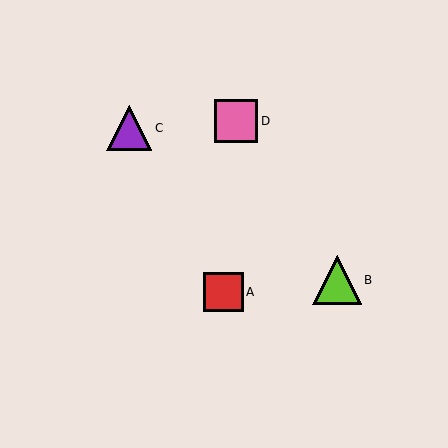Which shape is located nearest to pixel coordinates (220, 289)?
The red square (labeled A) at (224, 292) is nearest to that location.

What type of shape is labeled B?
Shape B is a lime triangle.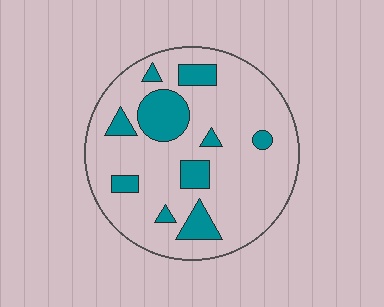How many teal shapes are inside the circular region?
10.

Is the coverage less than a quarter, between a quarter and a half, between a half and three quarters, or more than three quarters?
Less than a quarter.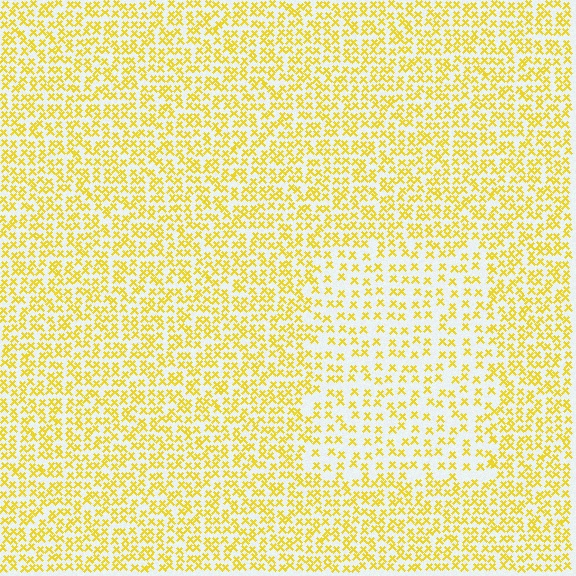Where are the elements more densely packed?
The elements are more densely packed outside the rectangle boundary.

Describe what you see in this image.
The image contains small yellow elements arranged at two different densities. A rectangle-shaped region is visible where the elements are less densely packed than the surrounding area.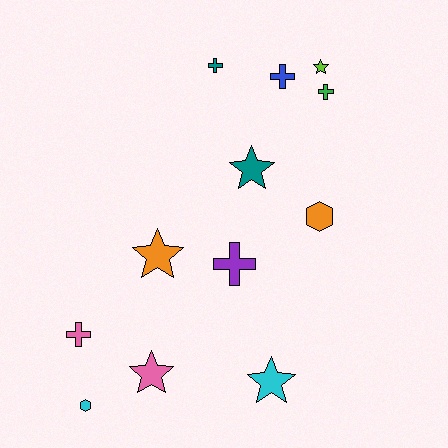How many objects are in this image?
There are 12 objects.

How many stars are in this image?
There are 5 stars.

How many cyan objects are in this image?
There are 2 cyan objects.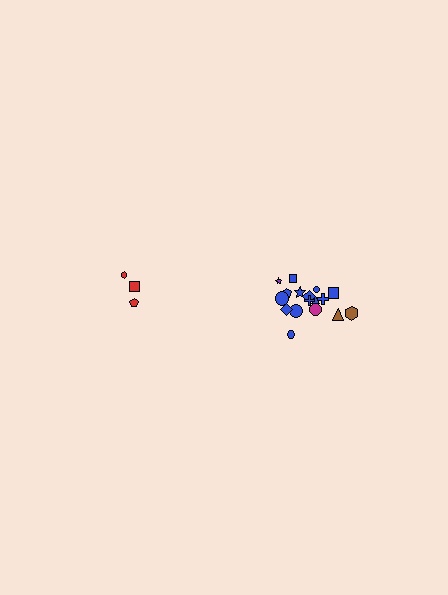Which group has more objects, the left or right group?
The right group.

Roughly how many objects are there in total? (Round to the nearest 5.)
Roughly 20 objects in total.